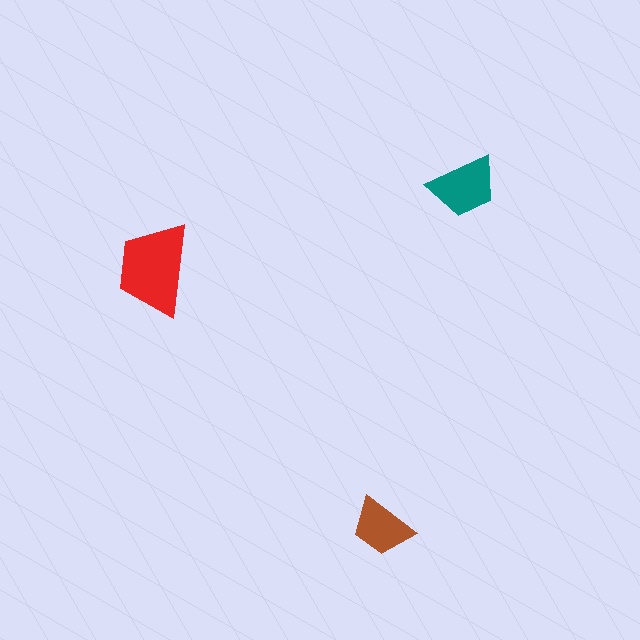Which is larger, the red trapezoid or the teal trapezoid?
The red one.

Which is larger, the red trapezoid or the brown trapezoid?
The red one.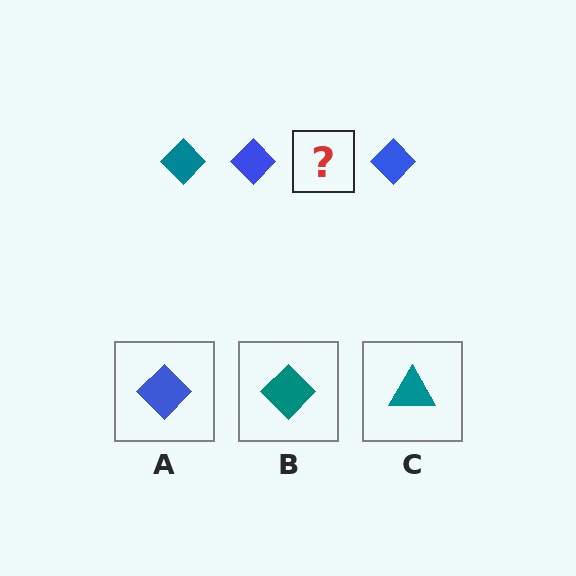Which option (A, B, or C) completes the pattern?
B.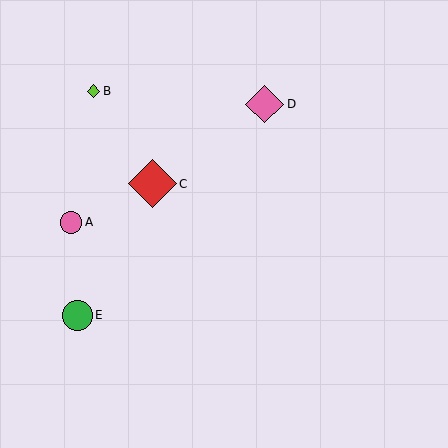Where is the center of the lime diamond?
The center of the lime diamond is at (93, 91).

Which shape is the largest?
The red diamond (labeled C) is the largest.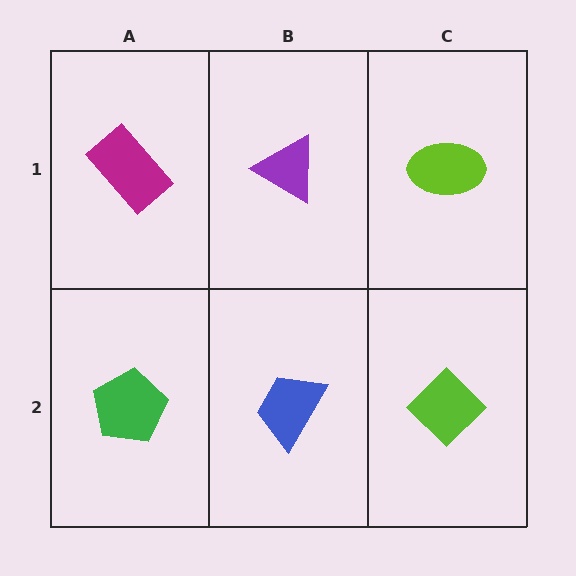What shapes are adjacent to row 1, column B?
A blue trapezoid (row 2, column B), a magenta rectangle (row 1, column A), a lime ellipse (row 1, column C).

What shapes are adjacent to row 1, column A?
A green pentagon (row 2, column A), a purple triangle (row 1, column B).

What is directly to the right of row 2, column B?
A lime diamond.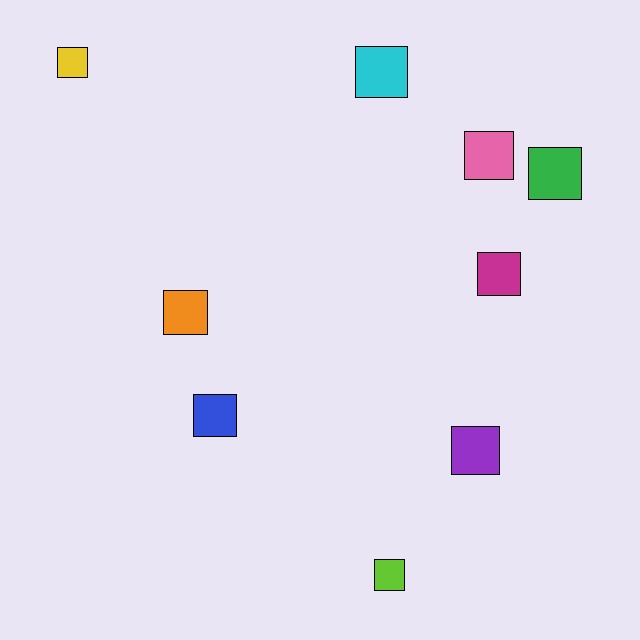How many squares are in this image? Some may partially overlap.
There are 9 squares.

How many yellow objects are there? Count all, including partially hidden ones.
There is 1 yellow object.